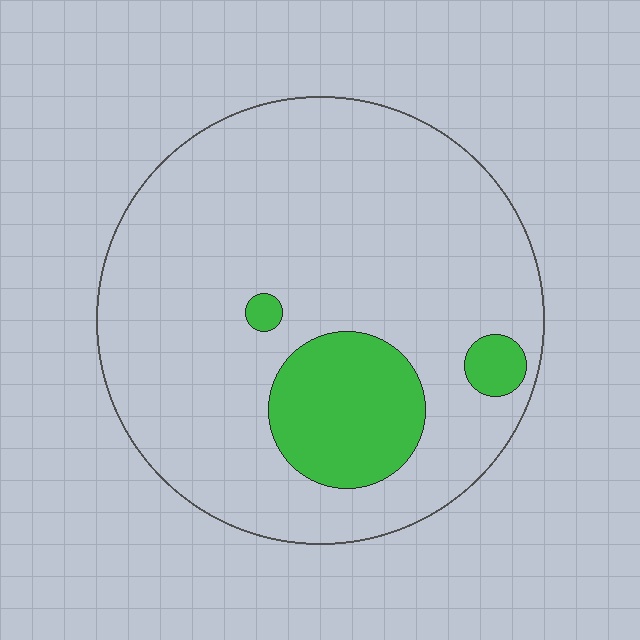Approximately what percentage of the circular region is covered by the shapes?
Approximately 15%.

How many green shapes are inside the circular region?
3.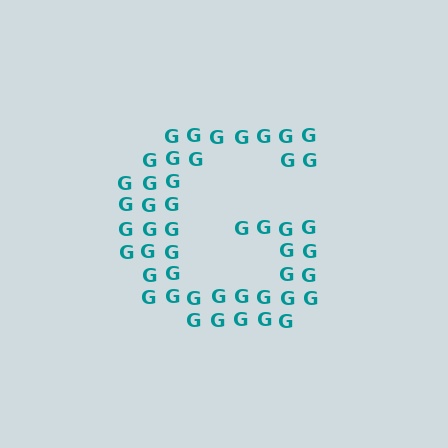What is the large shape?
The large shape is the letter G.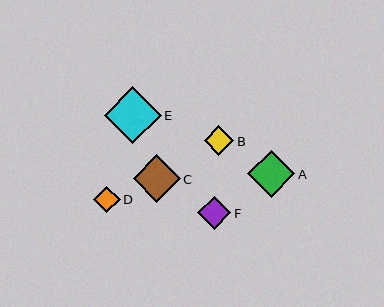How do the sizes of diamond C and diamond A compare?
Diamond C and diamond A are approximately the same size.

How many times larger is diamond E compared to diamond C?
Diamond E is approximately 1.2 times the size of diamond C.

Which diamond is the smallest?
Diamond D is the smallest with a size of approximately 26 pixels.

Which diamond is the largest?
Diamond E is the largest with a size of approximately 57 pixels.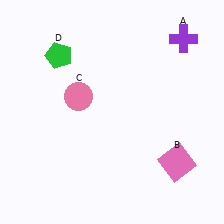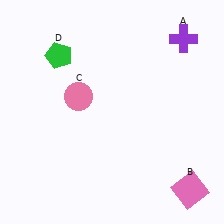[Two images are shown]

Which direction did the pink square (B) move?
The pink square (B) moved down.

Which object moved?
The pink square (B) moved down.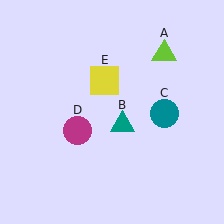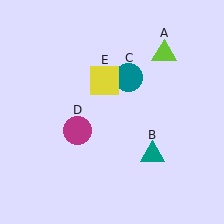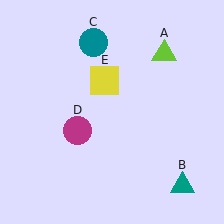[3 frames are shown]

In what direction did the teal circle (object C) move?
The teal circle (object C) moved up and to the left.